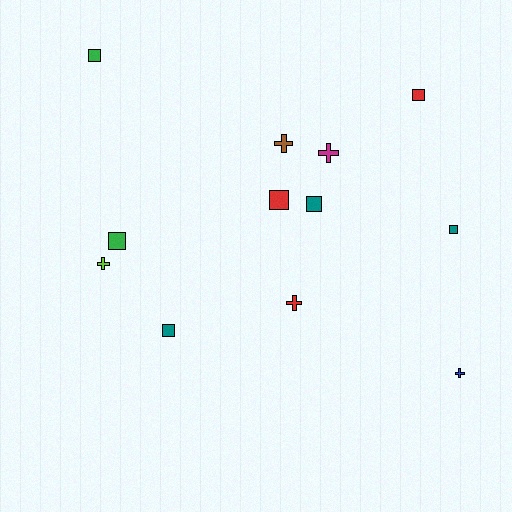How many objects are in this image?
There are 12 objects.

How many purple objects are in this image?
There are no purple objects.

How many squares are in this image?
There are 7 squares.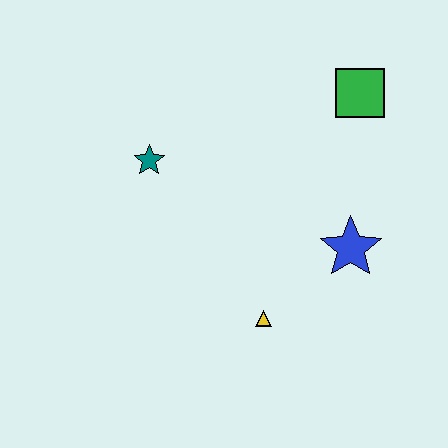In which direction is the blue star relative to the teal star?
The blue star is to the right of the teal star.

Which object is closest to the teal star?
The yellow triangle is closest to the teal star.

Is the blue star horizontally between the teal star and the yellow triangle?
No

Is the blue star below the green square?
Yes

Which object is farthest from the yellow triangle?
The green square is farthest from the yellow triangle.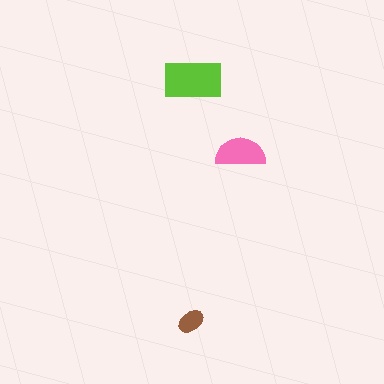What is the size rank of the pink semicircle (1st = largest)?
2nd.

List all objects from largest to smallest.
The lime rectangle, the pink semicircle, the brown ellipse.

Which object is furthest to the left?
The brown ellipse is leftmost.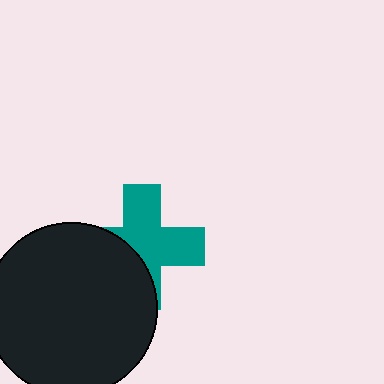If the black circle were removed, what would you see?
You would see the complete teal cross.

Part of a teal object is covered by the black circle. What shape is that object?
It is a cross.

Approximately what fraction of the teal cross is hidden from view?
Roughly 40% of the teal cross is hidden behind the black circle.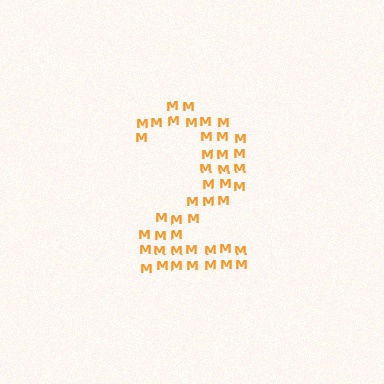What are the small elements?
The small elements are letter M's.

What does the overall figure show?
The overall figure shows the digit 2.